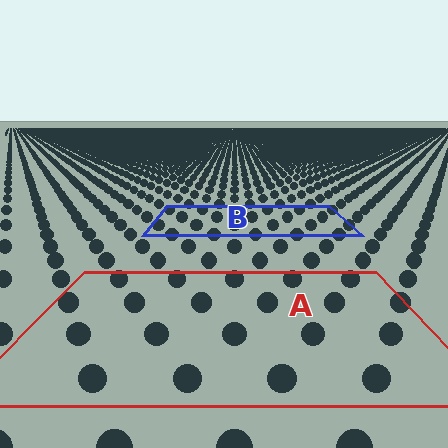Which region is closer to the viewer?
Region A is closer. The texture elements there are larger and more spread out.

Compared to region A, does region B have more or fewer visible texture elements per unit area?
Region B has more texture elements per unit area — they are packed more densely because it is farther away.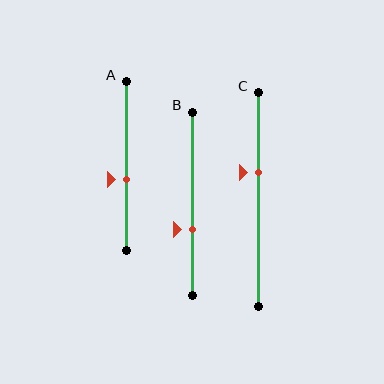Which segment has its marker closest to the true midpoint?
Segment A has its marker closest to the true midpoint.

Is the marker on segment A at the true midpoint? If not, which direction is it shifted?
No, the marker on segment A is shifted downward by about 8% of the segment length.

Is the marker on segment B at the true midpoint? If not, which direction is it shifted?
No, the marker on segment B is shifted downward by about 14% of the segment length.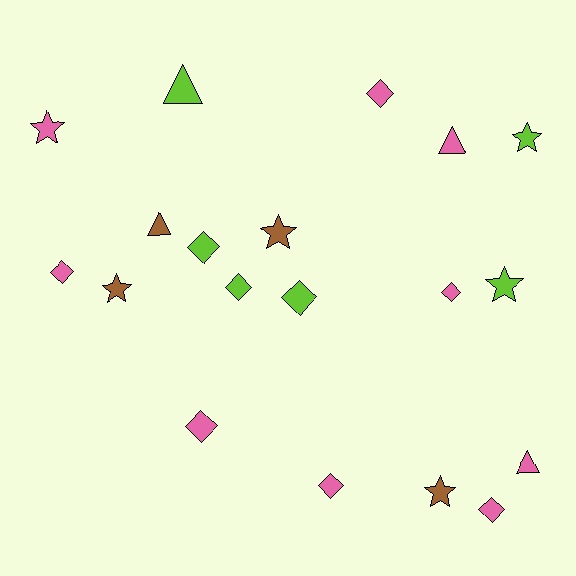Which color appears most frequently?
Pink, with 9 objects.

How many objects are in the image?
There are 19 objects.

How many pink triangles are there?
There are 2 pink triangles.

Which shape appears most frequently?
Diamond, with 9 objects.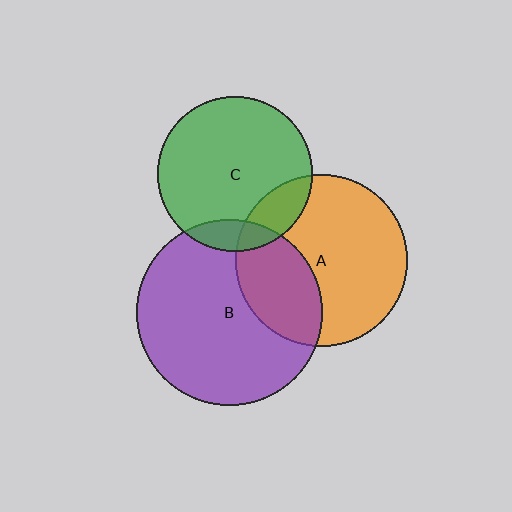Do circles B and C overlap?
Yes.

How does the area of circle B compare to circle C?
Approximately 1.4 times.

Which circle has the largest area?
Circle B (purple).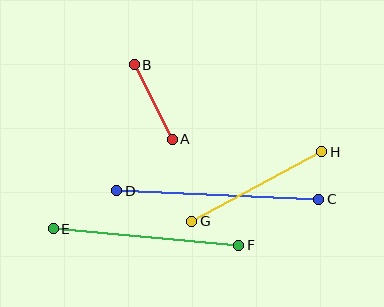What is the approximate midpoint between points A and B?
The midpoint is at approximately (153, 102) pixels.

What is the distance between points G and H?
The distance is approximately 147 pixels.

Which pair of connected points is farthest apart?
Points C and D are farthest apart.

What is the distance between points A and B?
The distance is approximately 84 pixels.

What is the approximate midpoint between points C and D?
The midpoint is at approximately (218, 195) pixels.